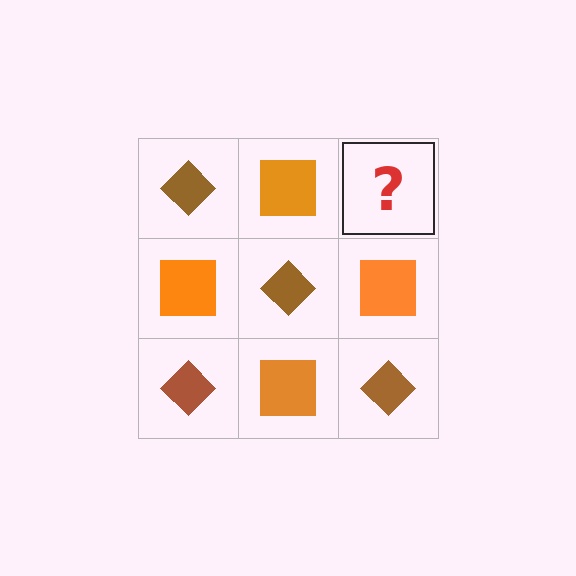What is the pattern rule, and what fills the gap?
The rule is that it alternates brown diamond and orange square in a checkerboard pattern. The gap should be filled with a brown diamond.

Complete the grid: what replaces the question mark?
The question mark should be replaced with a brown diamond.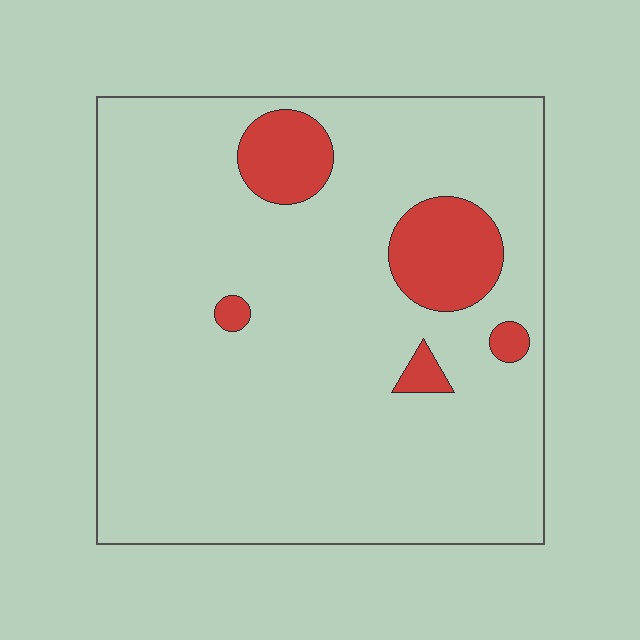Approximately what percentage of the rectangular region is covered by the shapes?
Approximately 10%.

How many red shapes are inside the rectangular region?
5.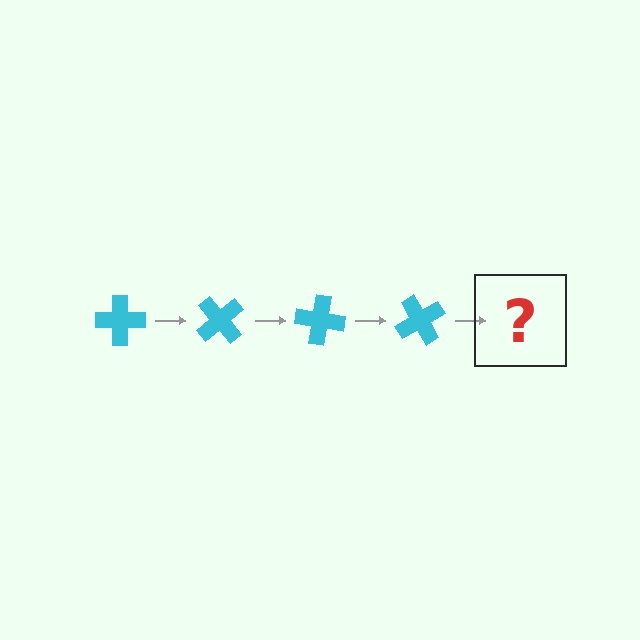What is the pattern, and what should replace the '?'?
The pattern is that the cross rotates 50 degrees each step. The '?' should be a cyan cross rotated 200 degrees.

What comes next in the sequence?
The next element should be a cyan cross rotated 200 degrees.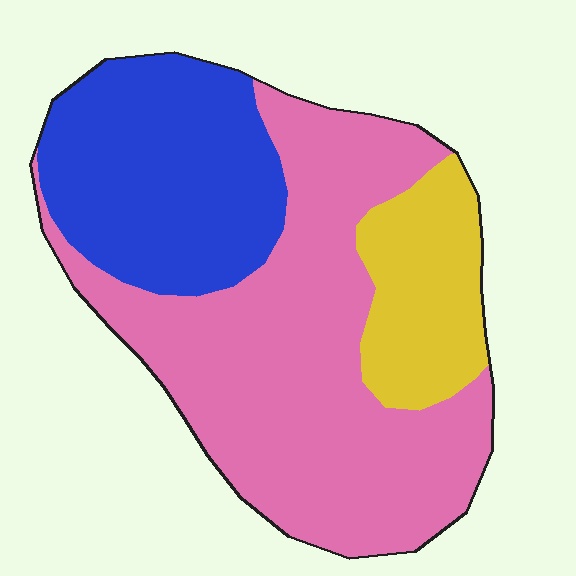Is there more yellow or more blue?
Blue.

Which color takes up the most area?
Pink, at roughly 55%.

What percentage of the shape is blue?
Blue covers 29% of the shape.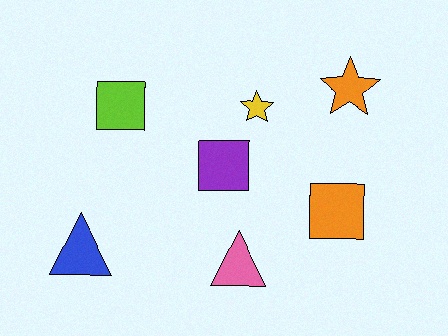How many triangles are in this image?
There are 2 triangles.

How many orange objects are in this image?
There are 2 orange objects.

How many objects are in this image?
There are 7 objects.